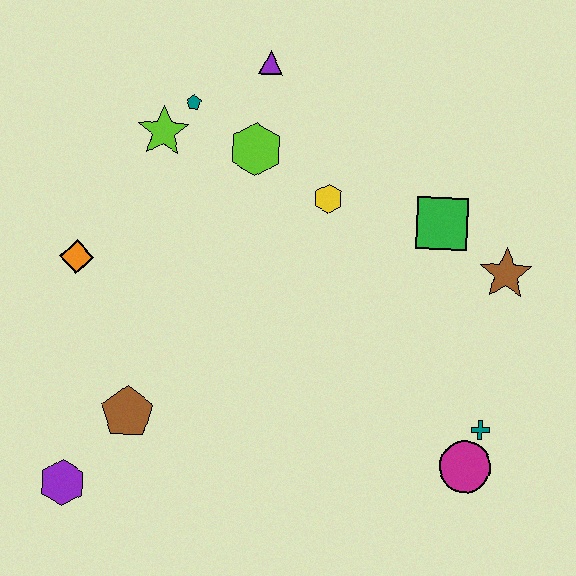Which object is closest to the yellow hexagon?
The lime hexagon is closest to the yellow hexagon.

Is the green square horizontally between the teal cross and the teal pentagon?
Yes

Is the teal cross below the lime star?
Yes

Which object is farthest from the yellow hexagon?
The purple hexagon is farthest from the yellow hexagon.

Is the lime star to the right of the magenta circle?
No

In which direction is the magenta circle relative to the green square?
The magenta circle is below the green square.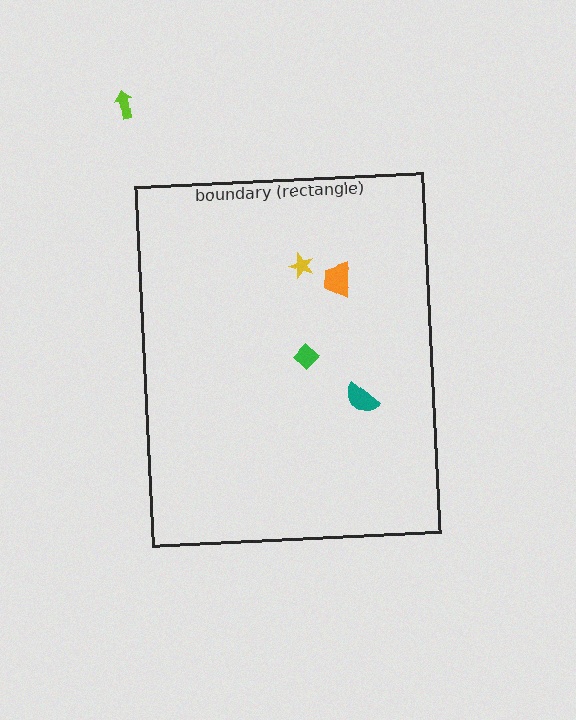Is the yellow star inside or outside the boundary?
Inside.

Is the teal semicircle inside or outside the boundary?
Inside.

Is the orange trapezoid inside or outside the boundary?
Inside.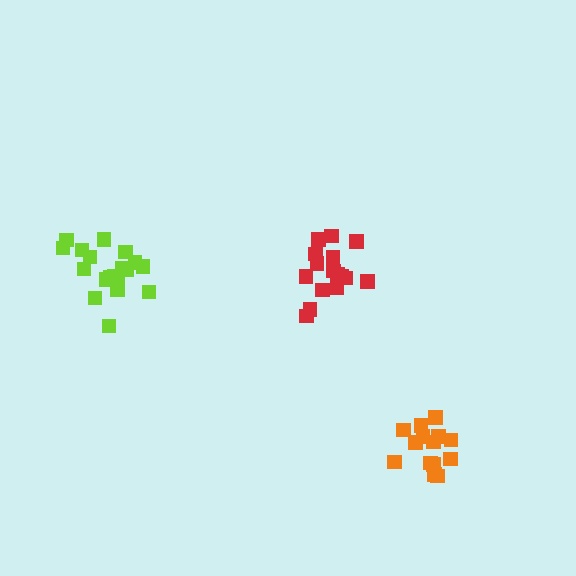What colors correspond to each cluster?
The clusters are colored: orange, red, lime.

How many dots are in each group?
Group 1: 14 dots, Group 2: 16 dots, Group 3: 19 dots (49 total).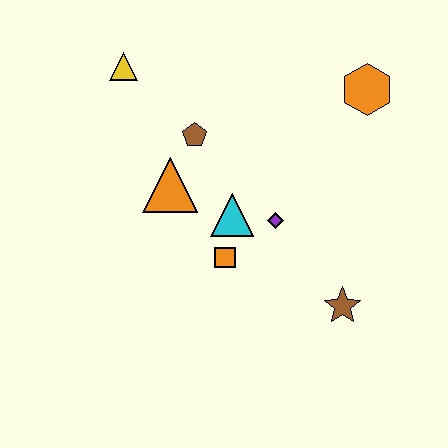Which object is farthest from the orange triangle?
The orange hexagon is farthest from the orange triangle.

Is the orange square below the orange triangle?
Yes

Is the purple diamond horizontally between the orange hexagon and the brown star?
No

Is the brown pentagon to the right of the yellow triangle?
Yes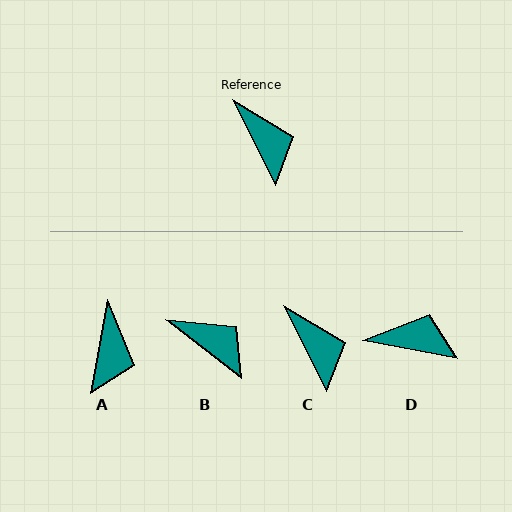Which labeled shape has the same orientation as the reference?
C.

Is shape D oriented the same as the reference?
No, it is off by about 53 degrees.